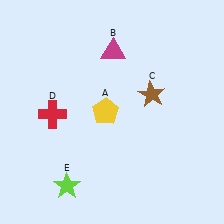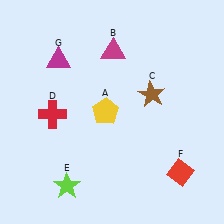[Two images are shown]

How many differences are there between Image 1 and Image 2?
There are 2 differences between the two images.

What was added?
A red diamond (F), a magenta triangle (G) were added in Image 2.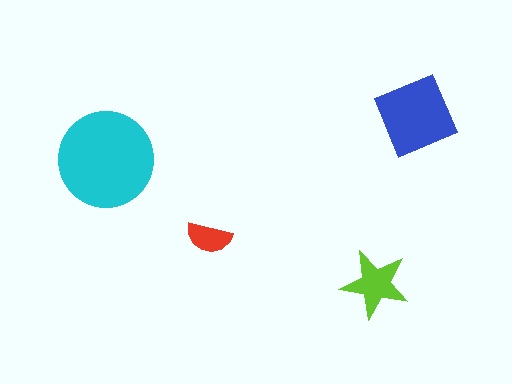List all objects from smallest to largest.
The red semicircle, the lime star, the blue square, the cyan circle.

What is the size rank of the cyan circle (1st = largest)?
1st.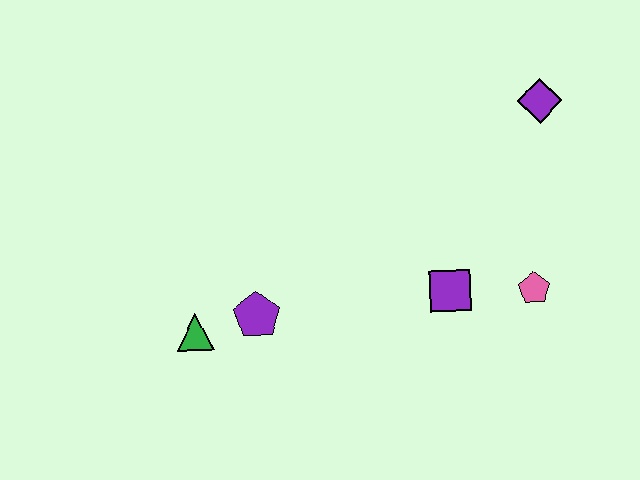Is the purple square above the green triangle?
Yes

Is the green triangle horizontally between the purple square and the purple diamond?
No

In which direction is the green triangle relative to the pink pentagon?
The green triangle is to the left of the pink pentagon.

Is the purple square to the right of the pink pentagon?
No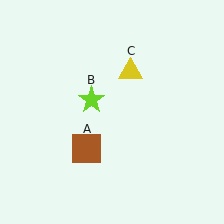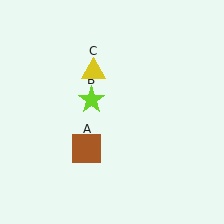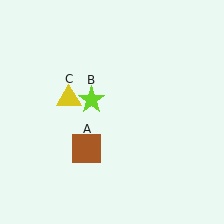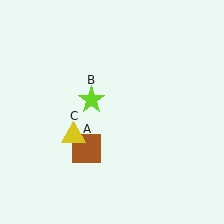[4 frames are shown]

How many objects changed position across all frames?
1 object changed position: yellow triangle (object C).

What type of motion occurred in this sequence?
The yellow triangle (object C) rotated counterclockwise around the center of the scene.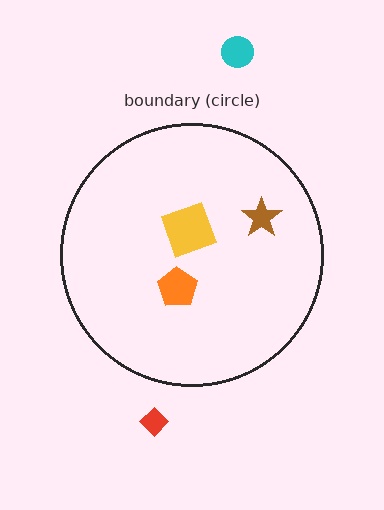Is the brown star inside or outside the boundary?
Inside.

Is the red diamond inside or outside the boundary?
Outside.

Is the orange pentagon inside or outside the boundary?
Inside.